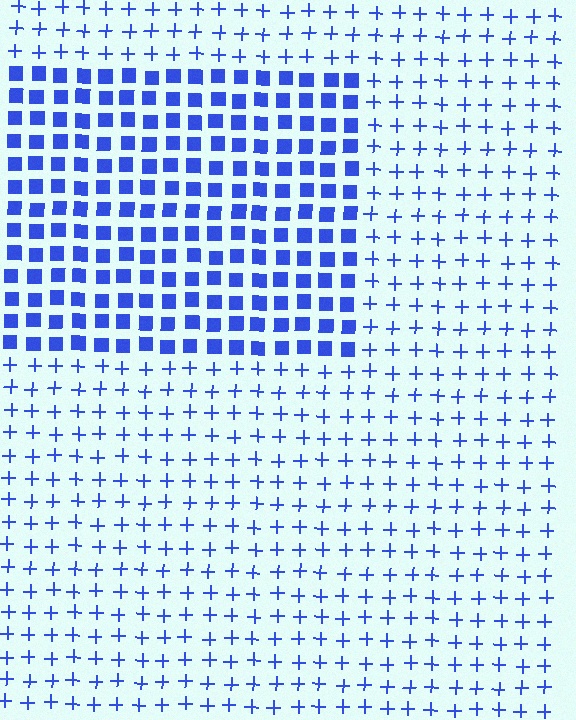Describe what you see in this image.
The image is filled with small blue elements arranged in a uniform grid. A rectangle-shaped region contains squares, while the surrounding area contains plus signs. The boundary is defined purely by the change in element shape.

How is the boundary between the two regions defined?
The boundary is defined by a change in element shape: squares inside vs. plus signs outside. All elements share the same color and spacing.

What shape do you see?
I see a rectangle.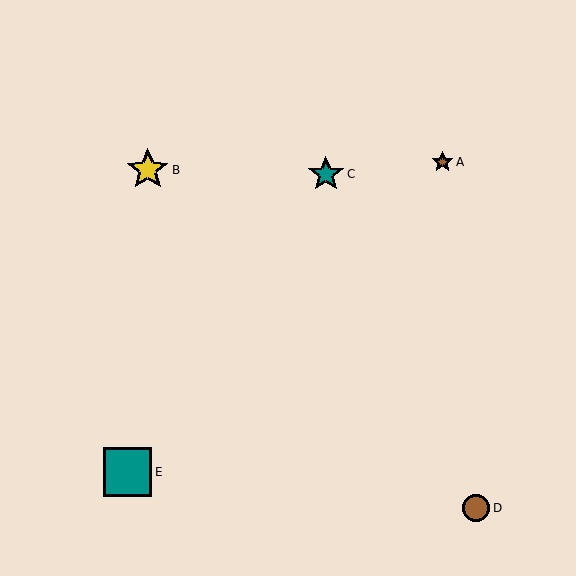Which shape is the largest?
The teal square (labeled E) is the largest.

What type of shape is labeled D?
Shape D is a brown circle.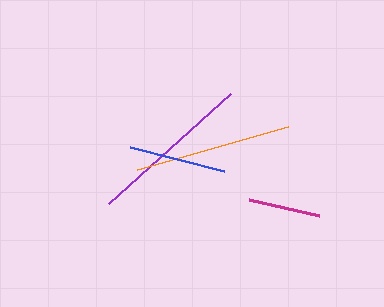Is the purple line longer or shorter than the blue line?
The purple line is longer than the blue line.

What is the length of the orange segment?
The orange segment is approximately 157 pixels long.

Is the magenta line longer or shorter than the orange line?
The orange line is longer than the magenta line.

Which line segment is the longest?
The purple line is the longest at approximately 164 pixels.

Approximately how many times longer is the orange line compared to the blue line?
The orange line is approximately 1.6 times the length of the blue line.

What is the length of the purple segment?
The purple segment is approximately 164 pixels long.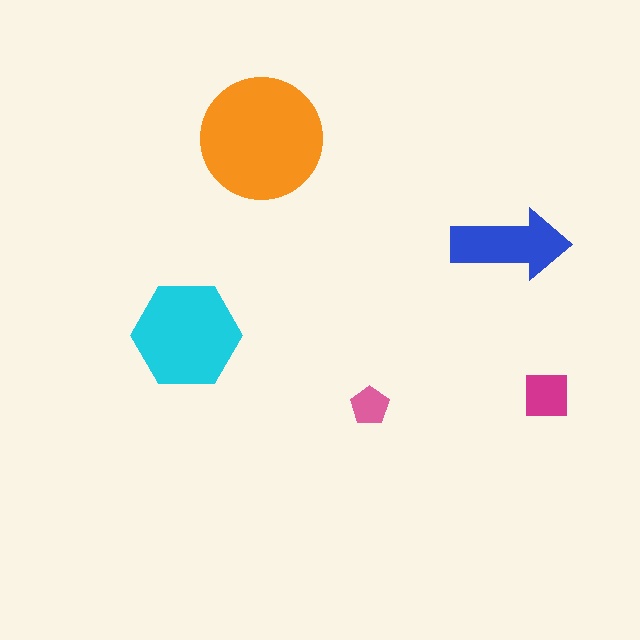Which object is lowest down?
The pink pentagon is bottommost.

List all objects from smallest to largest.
The pink pentagon, the magenta square, the blue arrow, the cyan hexagon, the orange circle.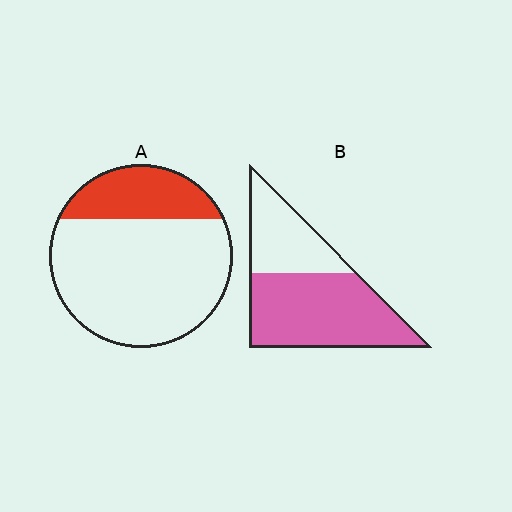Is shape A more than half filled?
No.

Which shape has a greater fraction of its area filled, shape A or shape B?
Shape B.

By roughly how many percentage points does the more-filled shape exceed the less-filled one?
By roughly 40 percentage points (B over A).